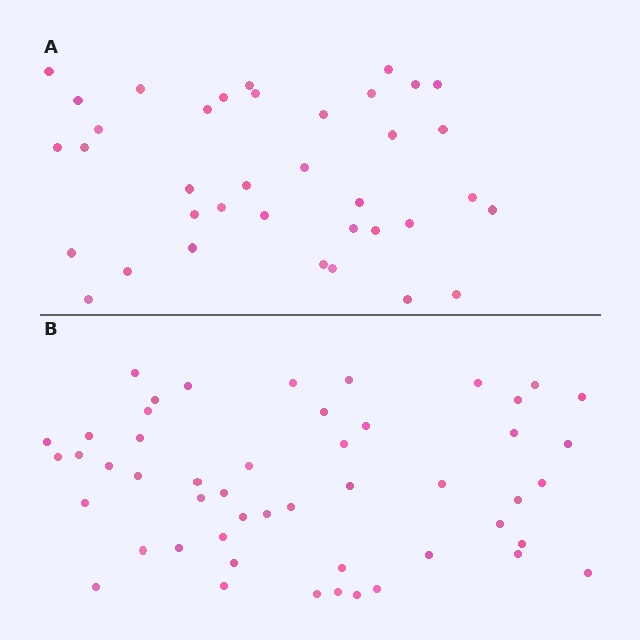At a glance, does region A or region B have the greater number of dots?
Region B (the bottom region) has more dots.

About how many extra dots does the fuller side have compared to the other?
Region B has approximately 15 more dots than region A.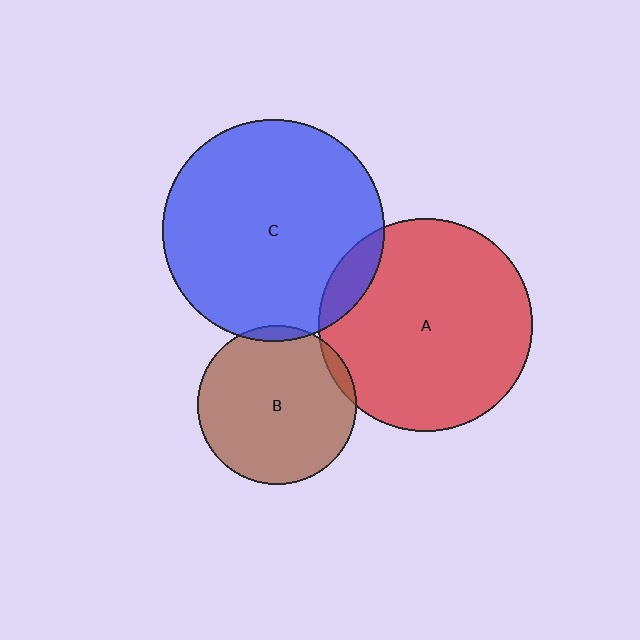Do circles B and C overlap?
Yes.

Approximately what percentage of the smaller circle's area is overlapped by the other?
Approximately 5%.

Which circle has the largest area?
Circle C (blue).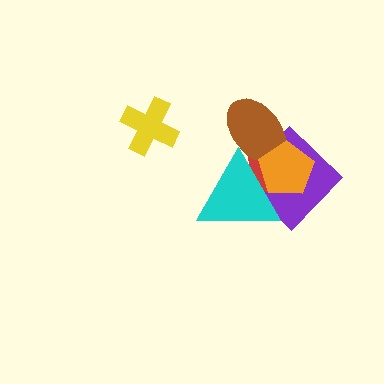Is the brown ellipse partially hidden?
Yes, it is partially covered by another shape.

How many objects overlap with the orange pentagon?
4 objects overlap with the orange pentagon.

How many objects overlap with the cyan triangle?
4 objects overlap with the cyan triangle.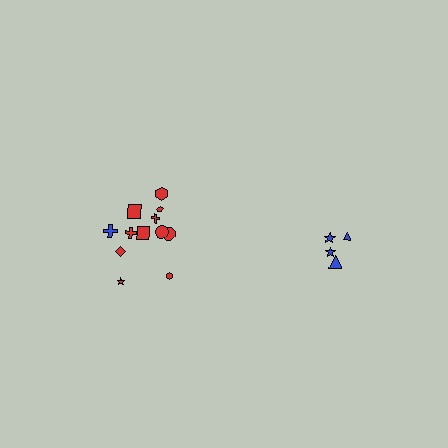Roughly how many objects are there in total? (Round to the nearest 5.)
Roughly 15 objects in total.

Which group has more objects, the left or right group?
The left group.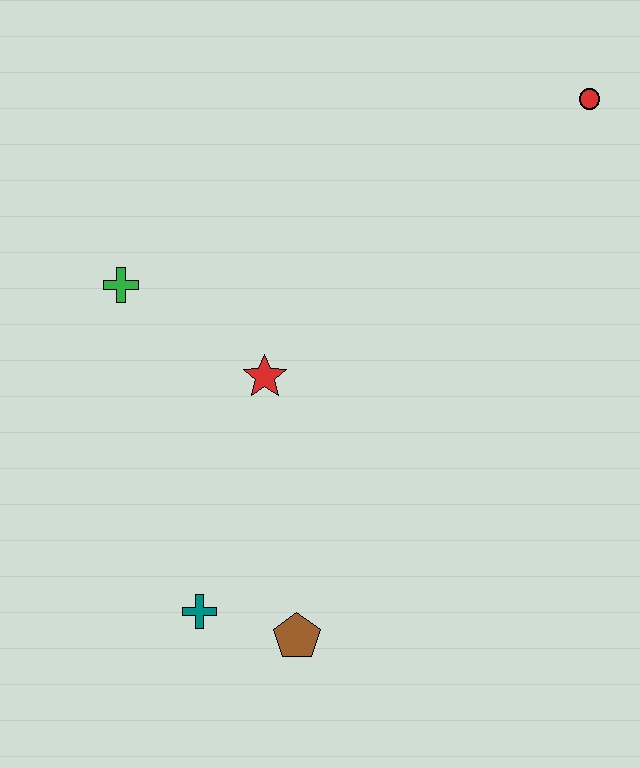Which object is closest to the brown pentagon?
The teal cross is closest to the brown pentagon.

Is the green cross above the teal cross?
Yes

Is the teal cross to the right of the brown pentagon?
No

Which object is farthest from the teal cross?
The red circle is farthest from the teal cross.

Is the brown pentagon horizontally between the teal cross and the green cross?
No